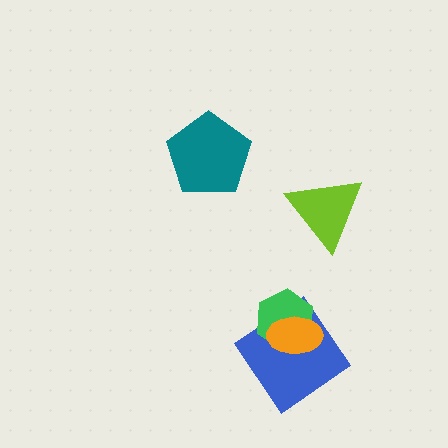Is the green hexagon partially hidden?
Yes, it is partially covered by another shape.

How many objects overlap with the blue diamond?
2 objects overlap with the blue diamond.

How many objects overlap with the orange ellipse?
2 objects overlap with the orange ellipse.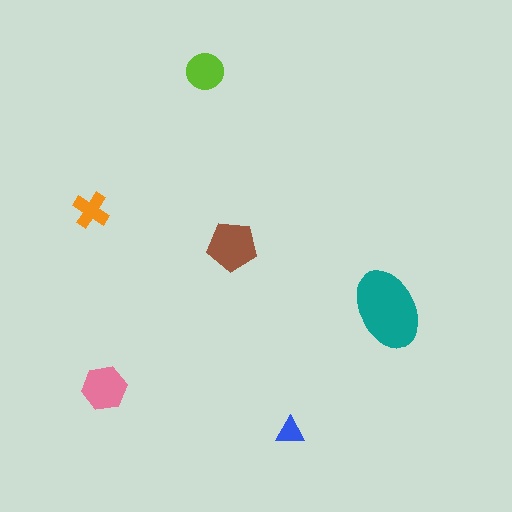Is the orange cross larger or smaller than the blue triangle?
Larger.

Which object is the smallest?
The blue triangle.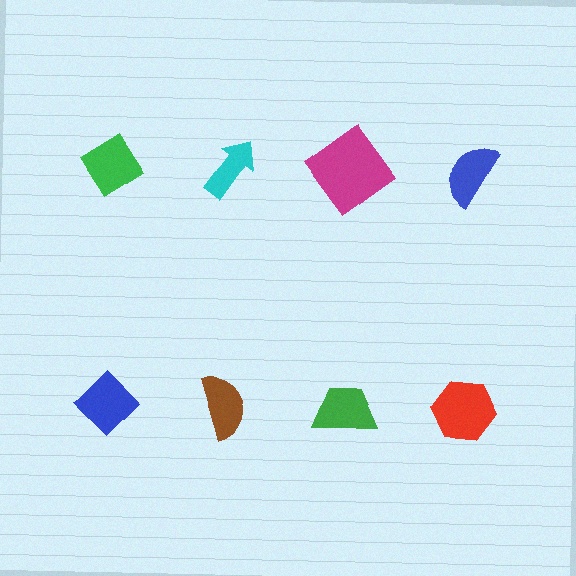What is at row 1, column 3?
A magenta diamond.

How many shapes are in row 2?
4 shapes.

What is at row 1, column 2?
A cyan arrow.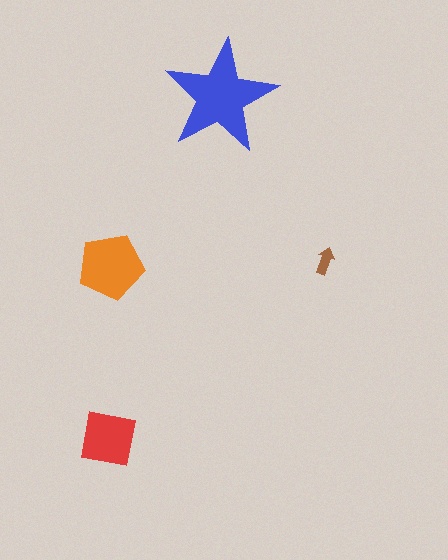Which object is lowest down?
The red square is bottommost.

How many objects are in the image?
There are 4 objects in the image.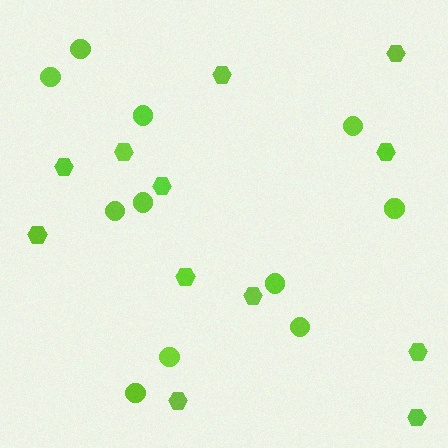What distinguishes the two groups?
There are 2 groups: one group of hexagons (12) and one group of circles (11).